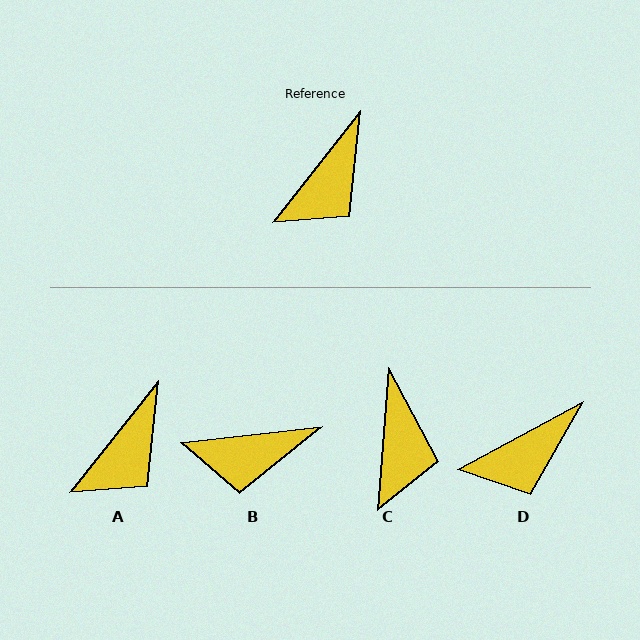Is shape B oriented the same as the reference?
No, it is off by about 45 degrees.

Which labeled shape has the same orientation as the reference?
A.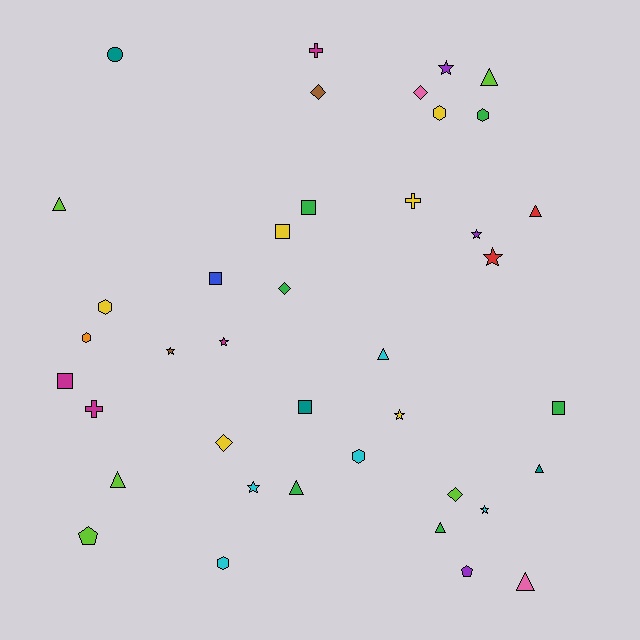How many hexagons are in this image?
There are 6 hexagons.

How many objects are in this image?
There are 40 objects.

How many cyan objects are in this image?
There are 5 cyan objects.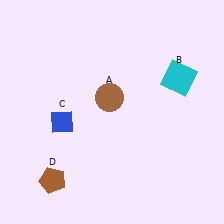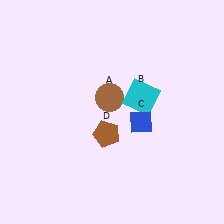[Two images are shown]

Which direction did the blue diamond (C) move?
The blue diamond (C) moved right.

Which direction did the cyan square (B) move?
The cyan square (B) moved left.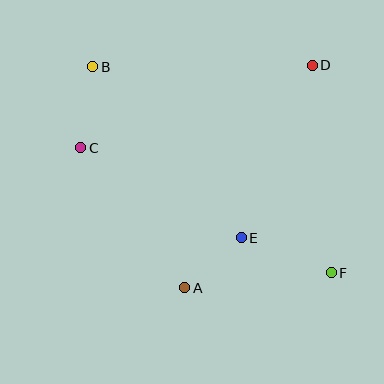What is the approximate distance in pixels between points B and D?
The distance between B and D is approximately 219 pixels.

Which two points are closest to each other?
Points A and E are closest to each other.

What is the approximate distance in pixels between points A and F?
The distance between A and F is approximately 147 pixels.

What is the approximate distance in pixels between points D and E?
The distance between D and E is approximately 187 pixels.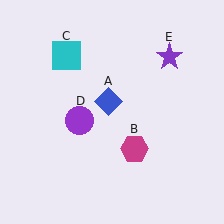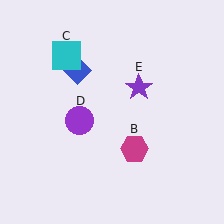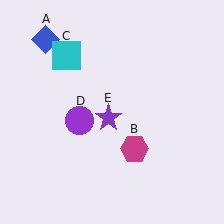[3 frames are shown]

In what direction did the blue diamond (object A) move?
The blue diamond (object A) moved up and to the left.